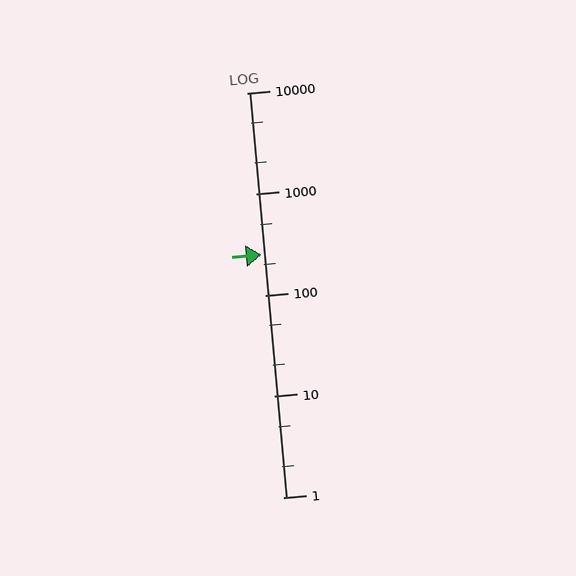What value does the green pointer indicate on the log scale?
The pointer indicates approximately 250.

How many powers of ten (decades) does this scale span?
The scale spans 4 decades, from 1 to 10000.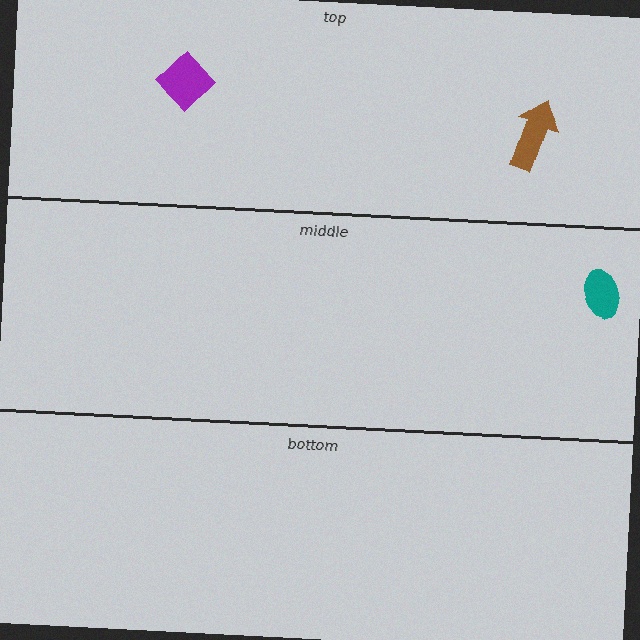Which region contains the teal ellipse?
The middle region.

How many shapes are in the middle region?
1.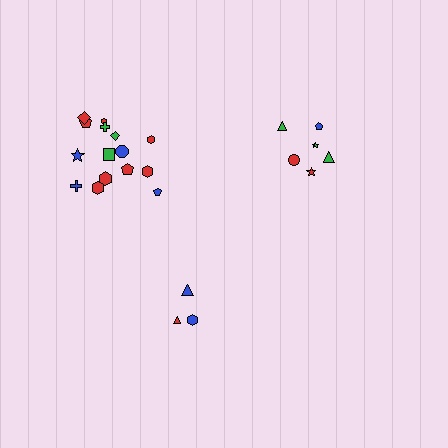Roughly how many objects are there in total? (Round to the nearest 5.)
Roughly 25 objects in total.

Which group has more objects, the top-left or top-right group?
The top-left group.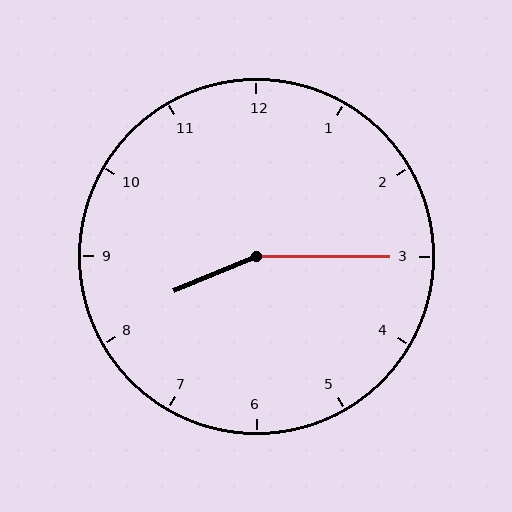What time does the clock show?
8:15.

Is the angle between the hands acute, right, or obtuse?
It is obtuse.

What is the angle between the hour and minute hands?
Approximately 158 degrees.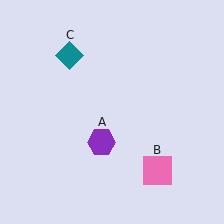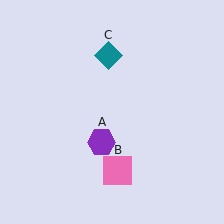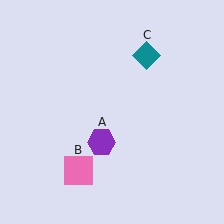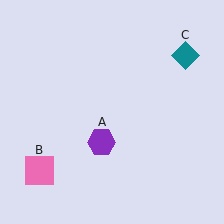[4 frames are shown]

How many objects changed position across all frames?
2 objects changed position: pink square (object B), teal diamond (object C).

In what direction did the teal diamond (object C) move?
The teal diamond (object C) moved right.